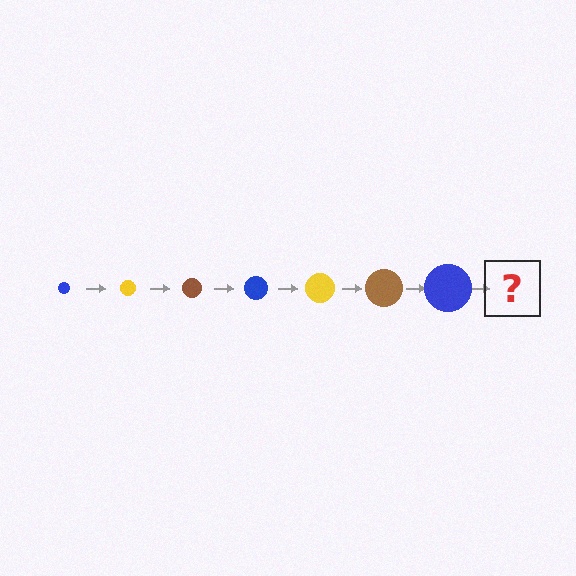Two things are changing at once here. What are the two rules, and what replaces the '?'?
The two rules are that the circle grows larger each step and the color cycles through blue, yellow, and brown. The '?' should be a yellow circle, larger than the previous one.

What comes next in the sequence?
The next element should be a yellow circle, larger than the previous one.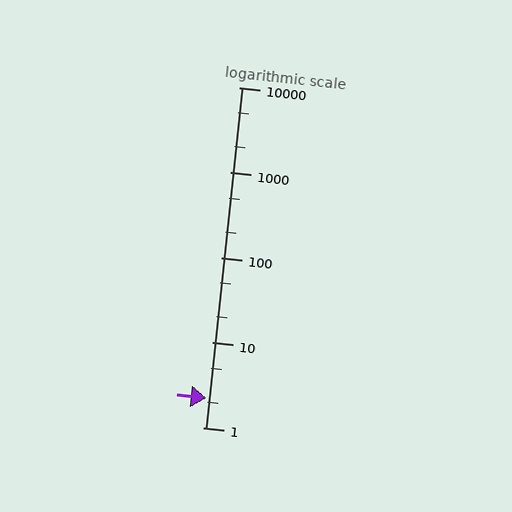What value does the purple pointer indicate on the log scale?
The pointer indicates approximately 2.2.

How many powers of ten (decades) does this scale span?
The scale spans 4 decades, from 1 to 10000.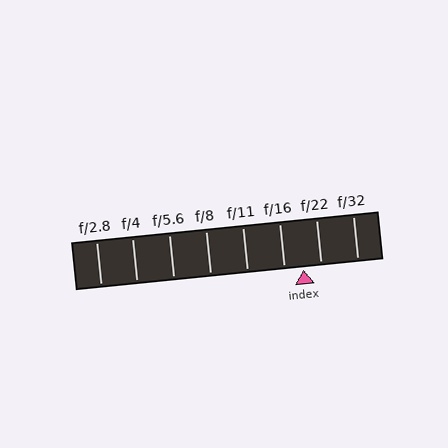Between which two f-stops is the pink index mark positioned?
The index mark is between f/16 and f/22.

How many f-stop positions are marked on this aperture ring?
There are 8 f-stop positions marked.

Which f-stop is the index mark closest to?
The index mark is closest to f/22.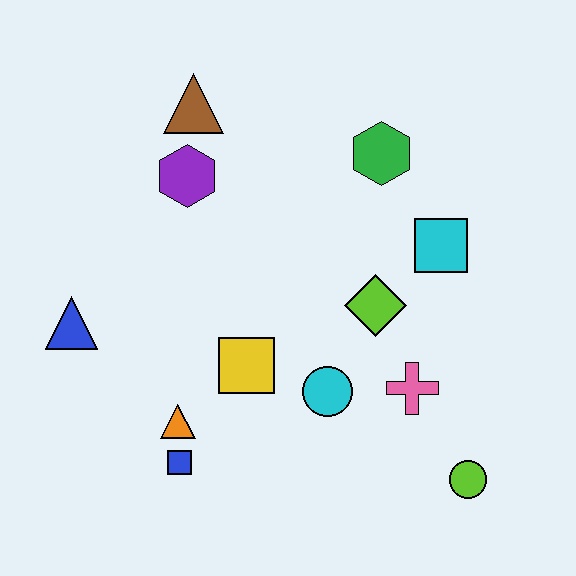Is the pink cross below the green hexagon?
Yes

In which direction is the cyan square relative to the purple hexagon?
The cyan square is to the right of the purple hexagon.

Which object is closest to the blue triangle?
The orange triangle is closest to the blue triangle.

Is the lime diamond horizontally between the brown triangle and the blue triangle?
No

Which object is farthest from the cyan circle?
The brown triangle is farthest from the cyan circle.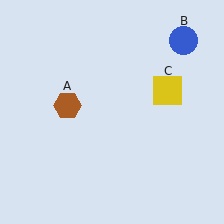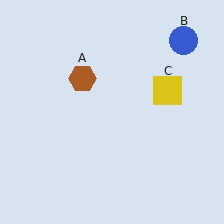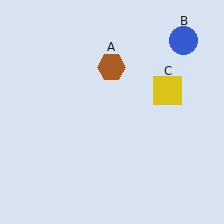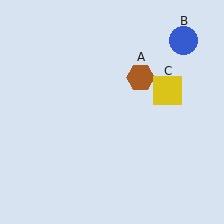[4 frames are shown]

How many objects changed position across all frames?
1 object changed position: brown hexagon (object A).